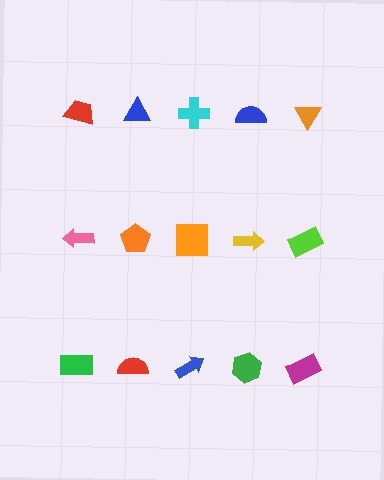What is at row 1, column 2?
A blue triangle.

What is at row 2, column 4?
A yellow arrow.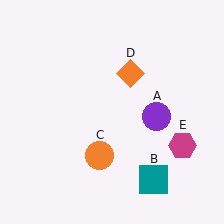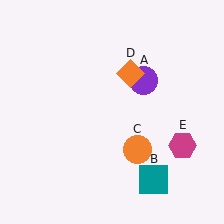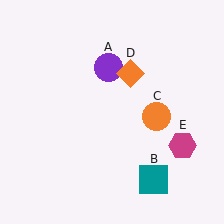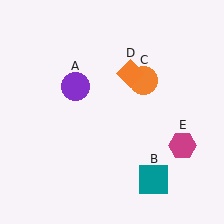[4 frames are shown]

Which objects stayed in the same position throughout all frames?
Teal square (object B) and orange diamond (object D) and magenta hexagon (object E) remained stationary.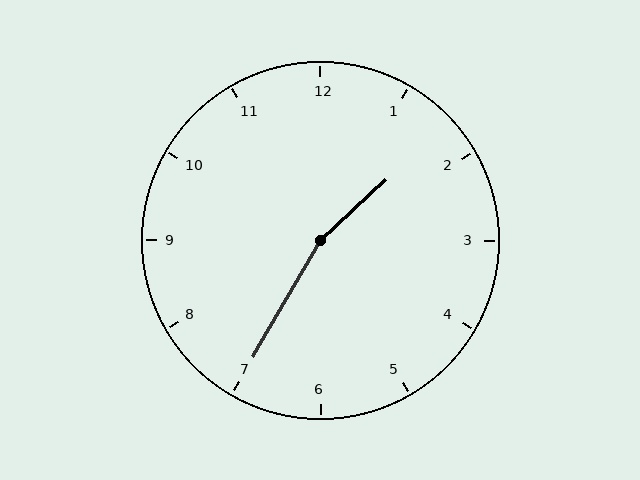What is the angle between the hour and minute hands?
Approximately 162 degrees.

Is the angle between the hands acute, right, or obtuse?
It is obtuse.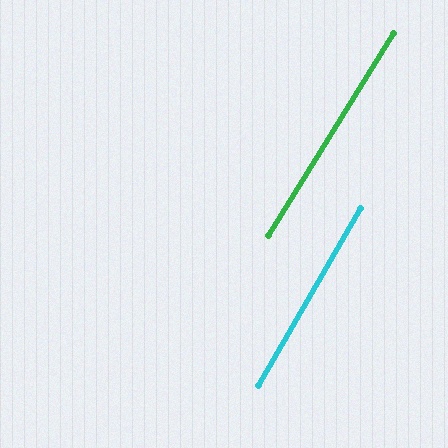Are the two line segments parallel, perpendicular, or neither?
Parallel — their directions differ by only 1.8°.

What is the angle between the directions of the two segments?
Approximately 2 degrees.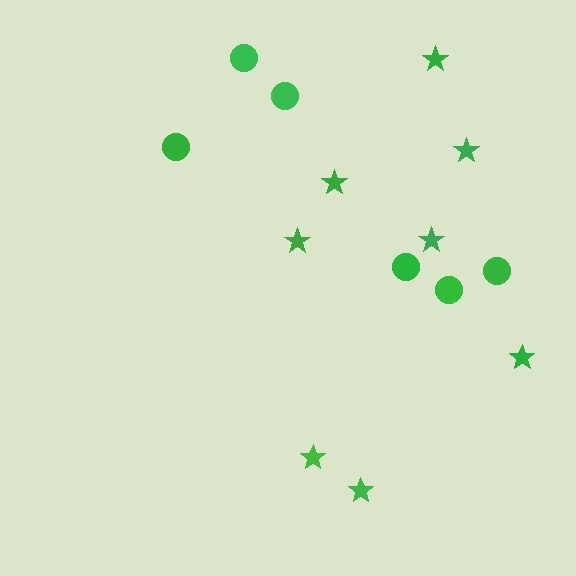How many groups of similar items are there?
There are 2 groups: one group of circles (6) and one group of stars (8).